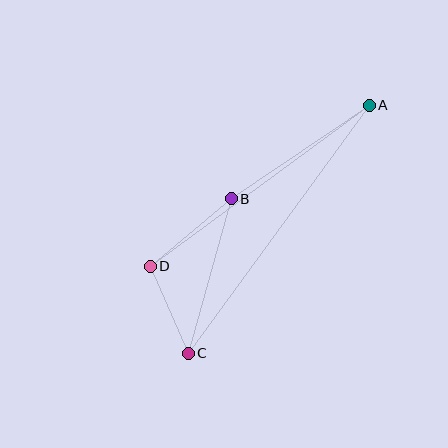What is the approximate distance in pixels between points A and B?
The distance between A and B is approximately 167 pixels.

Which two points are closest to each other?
Points C and D are closest to each other.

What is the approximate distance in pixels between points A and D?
The distance between A and D is approximately 272 pixels.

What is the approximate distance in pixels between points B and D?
The distance between B and D is approximately 105 pixels.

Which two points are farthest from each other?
Points A and C are farthest from each other.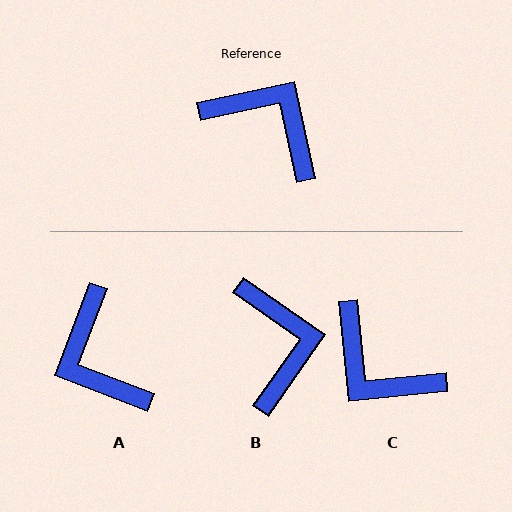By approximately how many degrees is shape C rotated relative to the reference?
Approximately 173 degrees counter-clockwise.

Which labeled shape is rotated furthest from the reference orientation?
C, about 173 degrees away.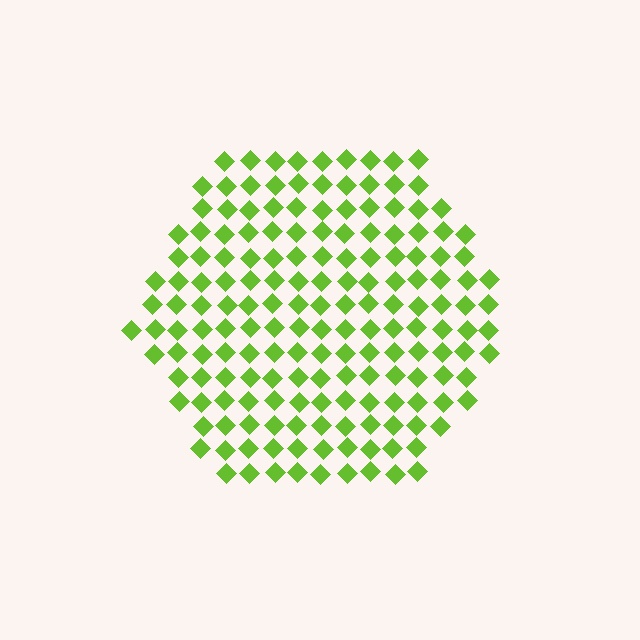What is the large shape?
The large shape is a hexagon.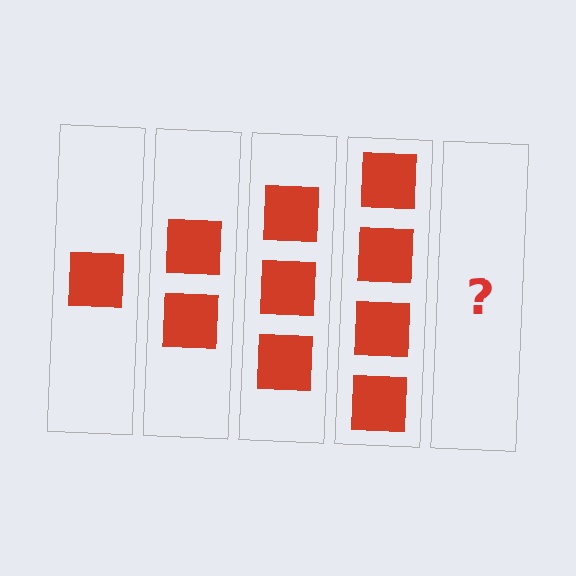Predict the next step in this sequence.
The next step is 5 squares.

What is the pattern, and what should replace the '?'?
The pattern is that each step adds one more square. The '?' should be 5 squares.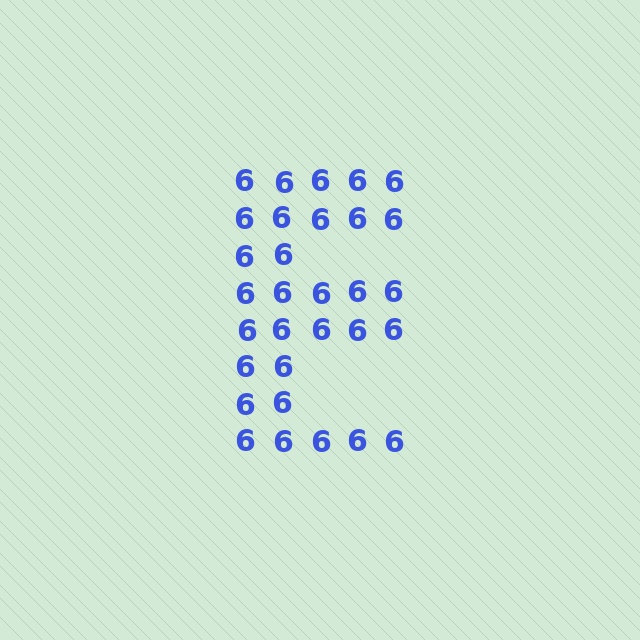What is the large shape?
The large shape is the letter E.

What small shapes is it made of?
It is made of small digit 6's.